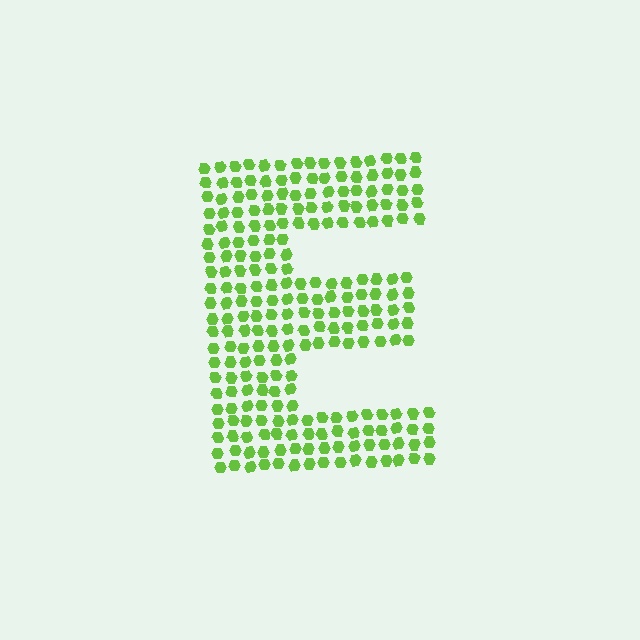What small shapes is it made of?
It is made of small hexagons.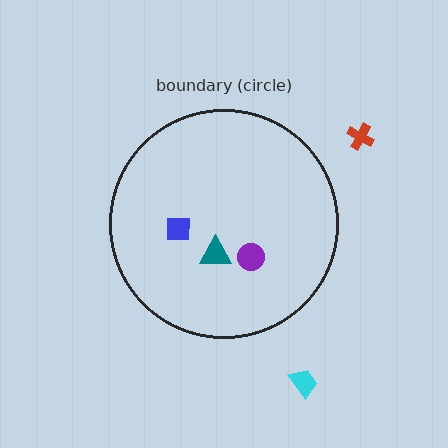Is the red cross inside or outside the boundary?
Outside.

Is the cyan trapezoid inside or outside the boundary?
Outside.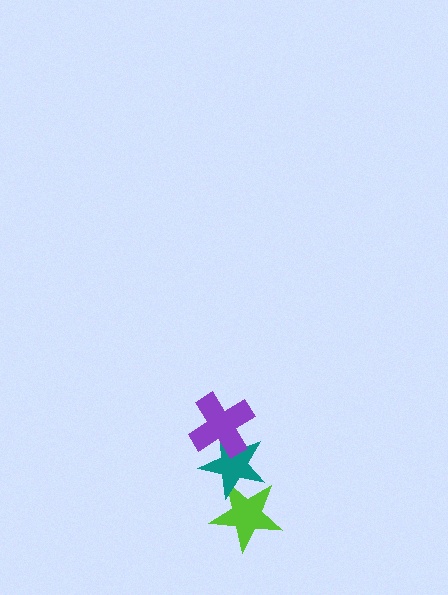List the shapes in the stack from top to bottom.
From top to bottom: the purple cross, the teal star, the lime star.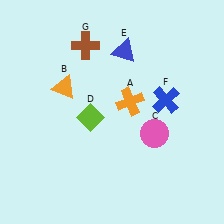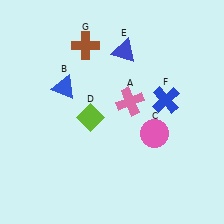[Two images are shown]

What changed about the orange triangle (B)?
In Image 1, B is orange. In Image 2, it changed to blue.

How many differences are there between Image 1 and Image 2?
There are 2 differences between the two images.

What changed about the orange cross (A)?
In Image 1, A is orange. In Image 2, it changed to pink.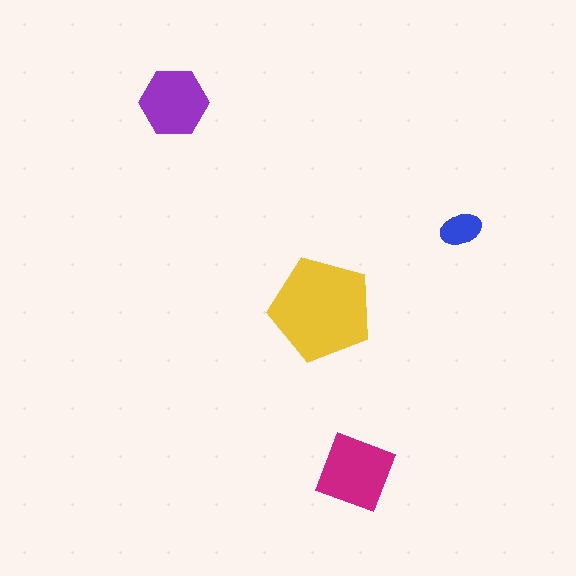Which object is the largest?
The yellow pentagon.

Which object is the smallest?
The blue ellipse.